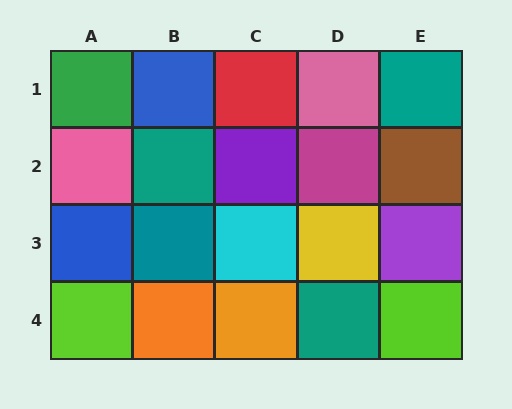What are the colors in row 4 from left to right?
Lime, orange, orange, teal, lime.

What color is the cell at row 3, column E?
Purple.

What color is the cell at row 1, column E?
Teal.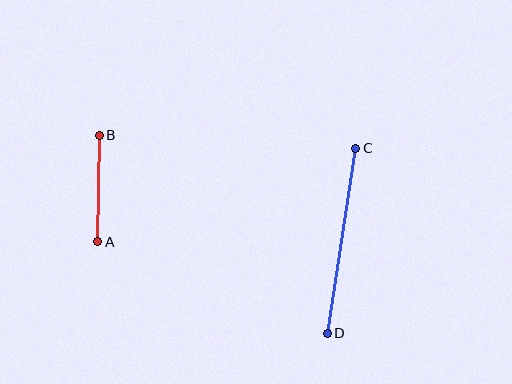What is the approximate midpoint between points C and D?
The midpoint is at approximately (341, 241) pixels.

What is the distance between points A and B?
The distance is approximately 107 pixels.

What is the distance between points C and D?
The distance is approximately 187 pixels.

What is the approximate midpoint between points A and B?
The midpoint is at approximately (98, 188) pixels.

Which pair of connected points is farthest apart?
Points C and D are farthest apart.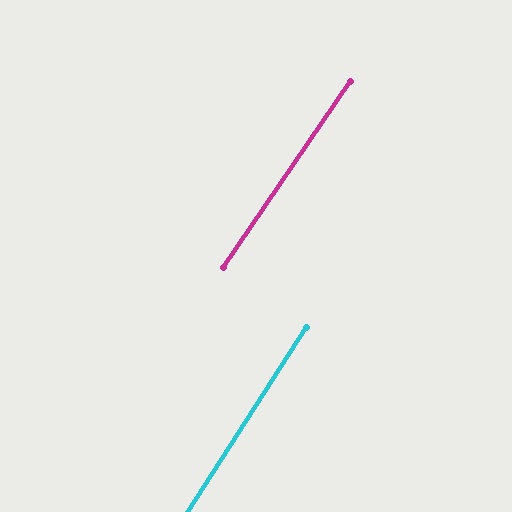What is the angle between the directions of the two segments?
Approximately 2 degrees.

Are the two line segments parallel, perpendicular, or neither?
Parallel — their directions differ by only 1.8°.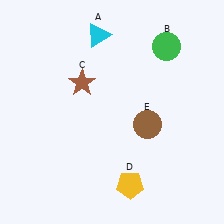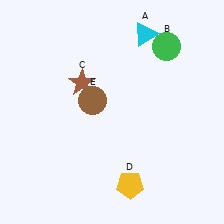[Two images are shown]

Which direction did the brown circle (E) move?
The brown circle (E) moved left.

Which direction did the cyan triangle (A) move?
The cyan triangle (A) moved right.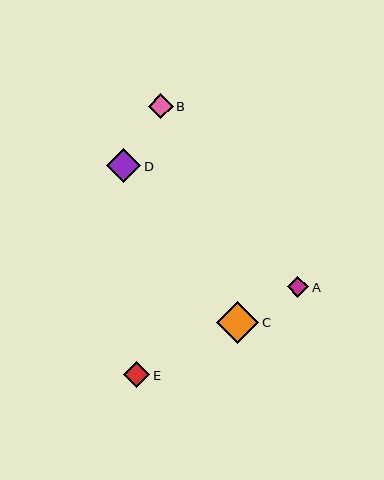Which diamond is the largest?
Diamond C is the largest with a size of approximately 42 pixels.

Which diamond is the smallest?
Diamond A is the smallest with a size of approximately 21 pixels.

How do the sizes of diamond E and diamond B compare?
Diamond E and diamond B are approximately the same size.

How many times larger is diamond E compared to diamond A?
Diamond E is approximately 1.2 times the size of diamond A.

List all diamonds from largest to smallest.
From largest to smallest: C, D, E, B, A.